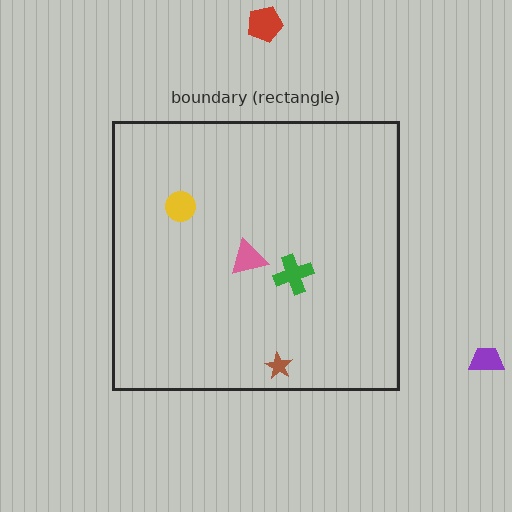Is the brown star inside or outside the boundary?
Inside.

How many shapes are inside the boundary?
4 inside, 2 outside.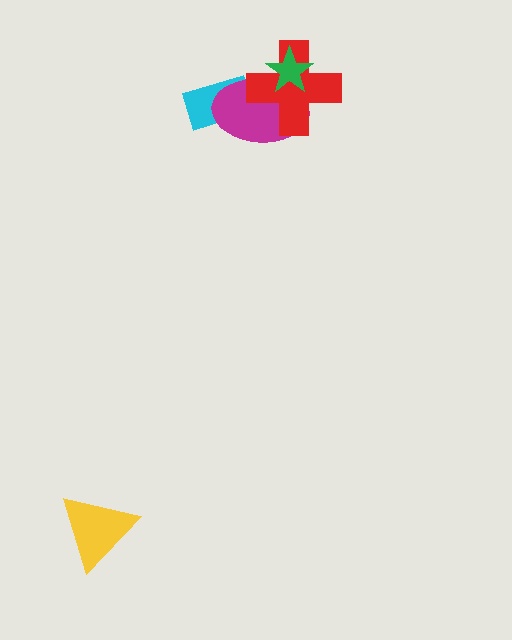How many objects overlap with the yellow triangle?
0 objects overlap with the yellow triangle.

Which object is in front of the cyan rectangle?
The magenta ellipse is in front of the cyan rectangle.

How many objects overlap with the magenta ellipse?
3 objects overlap with the magenta ellipse.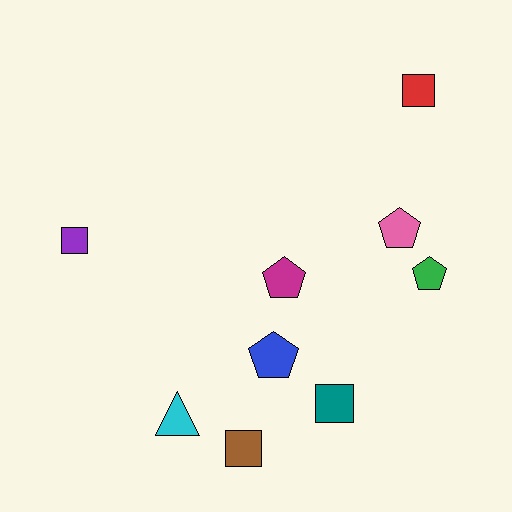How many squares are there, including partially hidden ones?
There are 4 squares.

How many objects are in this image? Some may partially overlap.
There are 9 objects.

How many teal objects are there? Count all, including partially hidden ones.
There is 1 teal object.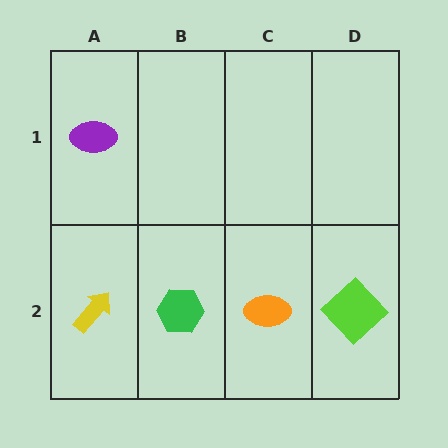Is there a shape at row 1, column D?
No, that cell is empty.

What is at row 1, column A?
A purple ellipse.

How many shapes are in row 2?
4 shapes.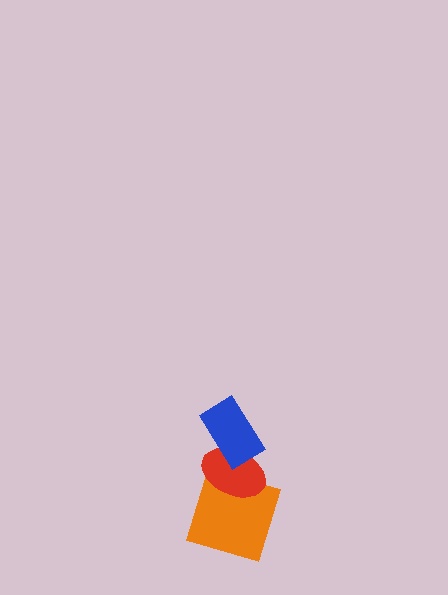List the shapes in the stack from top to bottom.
From top to bottom: the blue rectangle, the red ellipse, the orange square.